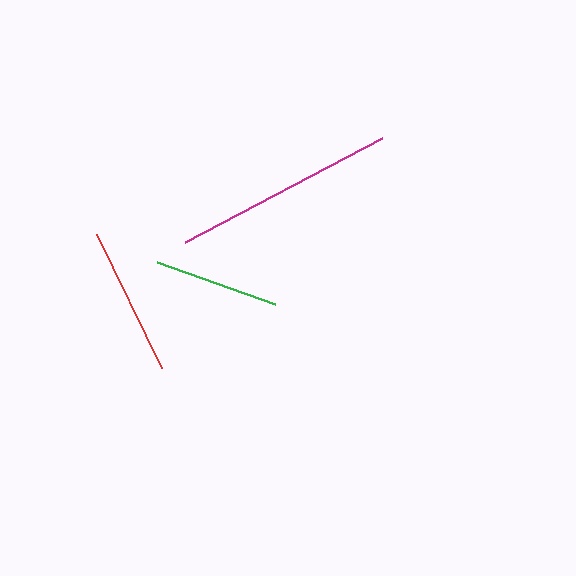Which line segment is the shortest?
The green line is the shortest at approximately 125 pixels.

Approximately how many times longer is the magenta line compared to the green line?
The magenta line is approximately 1.8 times the length of the green line.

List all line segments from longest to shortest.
From longest to shortest: magenta, red, green.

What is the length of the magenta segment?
The magenta segment is approximately 223 pixels long.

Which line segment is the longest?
The magenta line is the longest at approximately 223 pixels.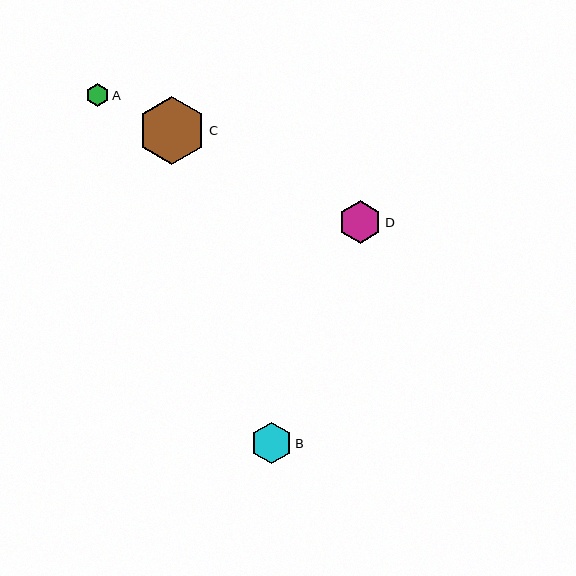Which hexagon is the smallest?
Hexagon A is the smallest with a size of approximately 23 pixels.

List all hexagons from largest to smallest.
From largest to smallest: C, D, B, A.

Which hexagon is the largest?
Hexagon C is the largest with a size of approximately 68 pixels.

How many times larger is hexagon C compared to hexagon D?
Hexagon C is approximately 1.6 times the size of hexagon D.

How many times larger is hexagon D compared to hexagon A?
Hexagon D is approximately 1.9 times the size of hexagon A.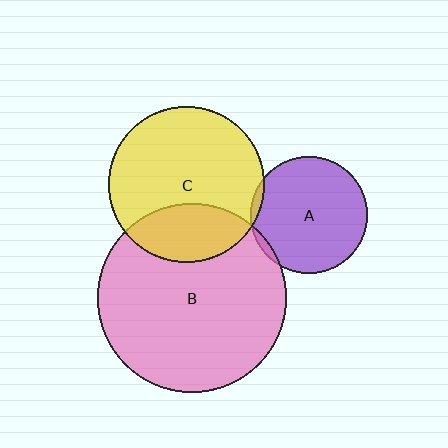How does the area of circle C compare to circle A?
Approximately 1.8 times.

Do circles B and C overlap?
Yes.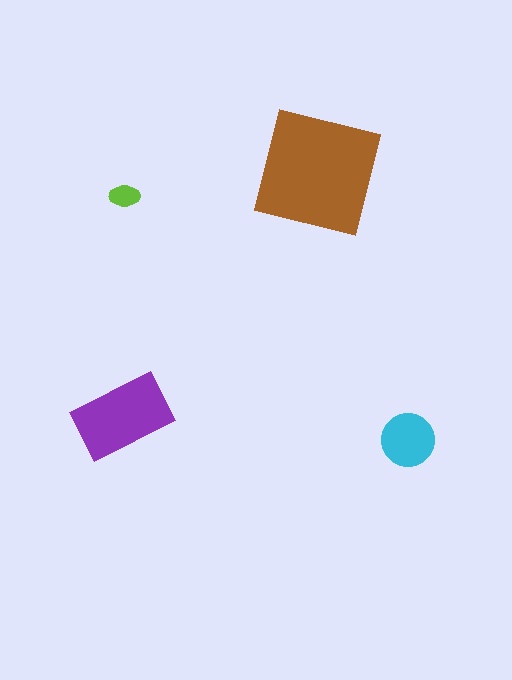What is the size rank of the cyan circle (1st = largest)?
3rd.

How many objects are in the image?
There are 4 objects in the image.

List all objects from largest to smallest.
The brown square, the purple rectangle, the cyan circle, the lime ellipse.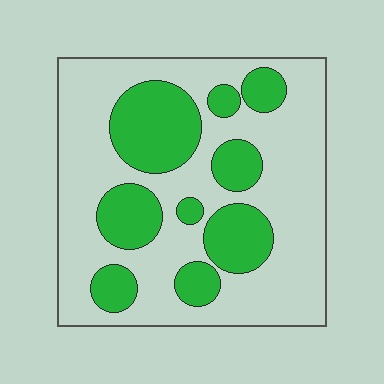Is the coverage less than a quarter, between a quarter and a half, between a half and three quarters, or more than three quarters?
Between a quarter and a half.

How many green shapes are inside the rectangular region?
9.